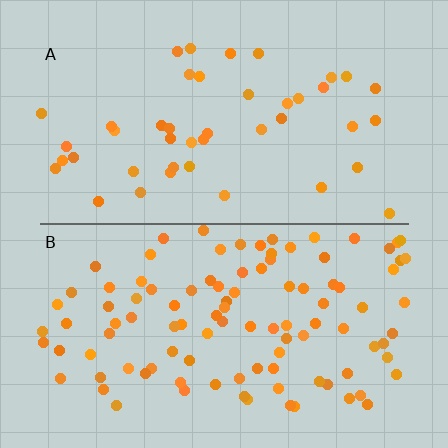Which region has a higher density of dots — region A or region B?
B (the bottom).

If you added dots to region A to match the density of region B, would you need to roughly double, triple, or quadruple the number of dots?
Approximately double.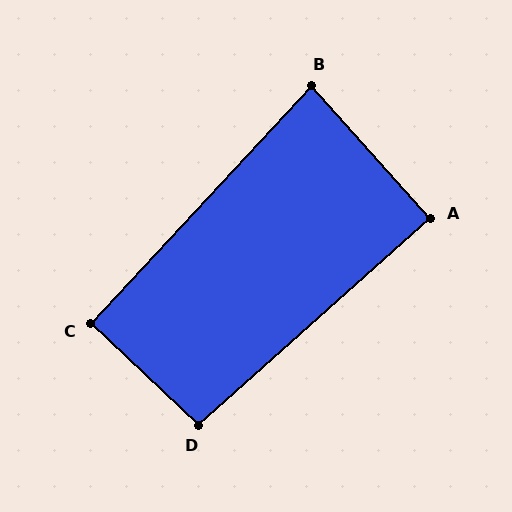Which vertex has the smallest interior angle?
B, at approximately 85 degrees.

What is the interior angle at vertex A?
Approximately 90 degrees (approximately right).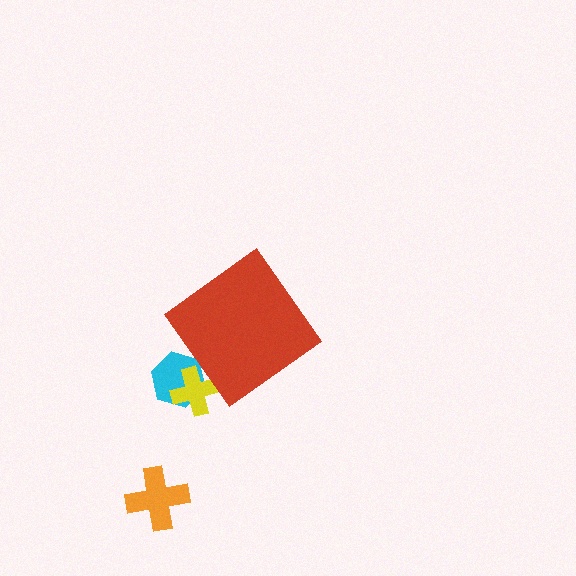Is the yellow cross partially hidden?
Yes, the yellow cross is partially hidden behind the red diamond.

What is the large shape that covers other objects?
A red diamond.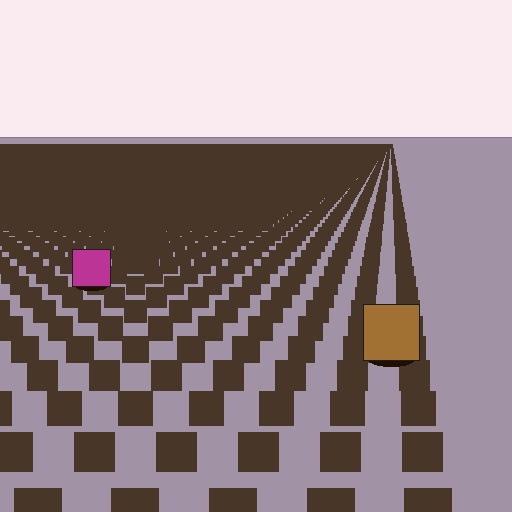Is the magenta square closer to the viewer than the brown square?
No. The brown square is closer — you can tell from the texture gradient: the ground texture is coarser near it.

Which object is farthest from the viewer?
The magenta square is farthest from the viewer. It appears smaller and the ground texture around it is denser.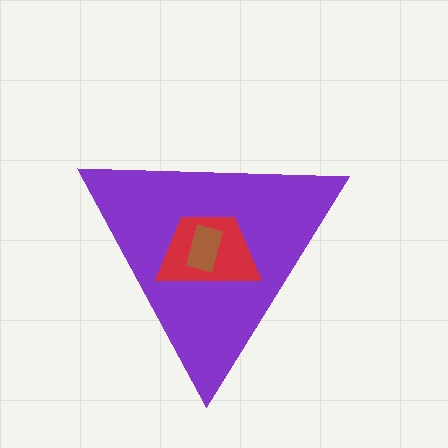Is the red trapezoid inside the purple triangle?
Yes.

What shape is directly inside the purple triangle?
The red trapezoid.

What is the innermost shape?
The brown rectangle.